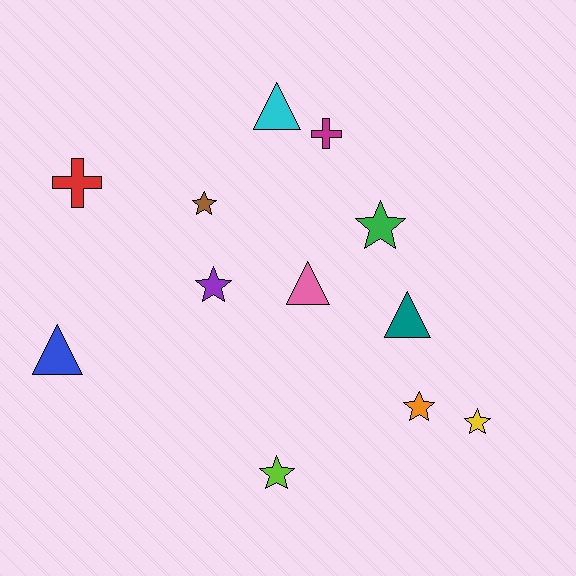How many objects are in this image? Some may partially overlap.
There are 12 objects.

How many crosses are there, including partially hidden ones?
There are 2 crosses.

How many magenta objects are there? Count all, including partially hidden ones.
There is 1 magenta object.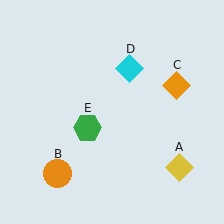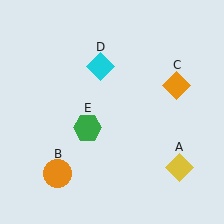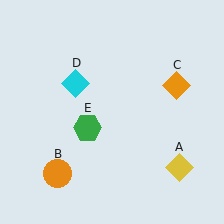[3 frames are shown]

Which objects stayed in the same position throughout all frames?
Yellow diamond (object A) and orange circle (object B) and orange diamond (object C) and green hexagon (object E) remained stationary.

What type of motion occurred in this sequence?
The cyan diamond (object D) rotated counterclockwise around the center of the scene.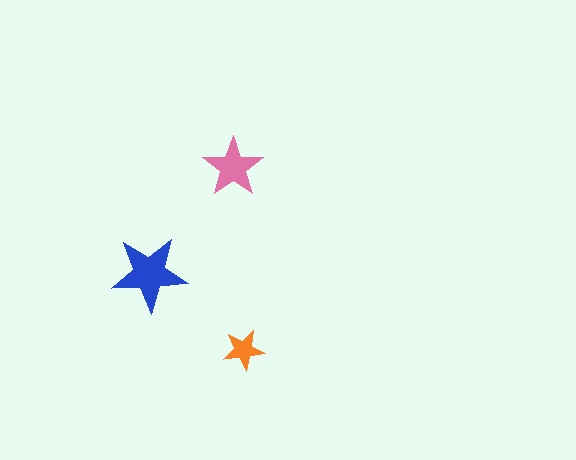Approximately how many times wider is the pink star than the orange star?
About 1.5 times wider.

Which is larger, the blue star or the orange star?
The blue one.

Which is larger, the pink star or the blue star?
The blue one.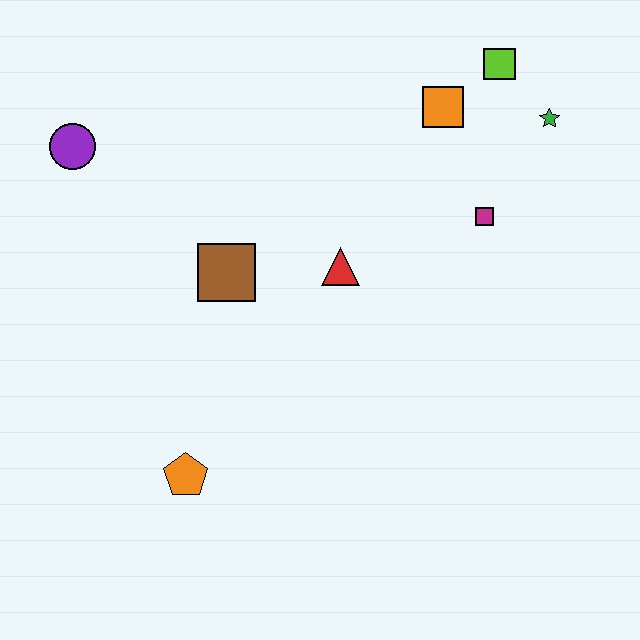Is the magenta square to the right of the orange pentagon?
Yes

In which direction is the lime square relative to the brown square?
The lime square is to the right of the brown square.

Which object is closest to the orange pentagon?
The brown square is closest to the orange pentagon.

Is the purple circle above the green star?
No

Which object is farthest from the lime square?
The orange pentagon is farthest from the lime square.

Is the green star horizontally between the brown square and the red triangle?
No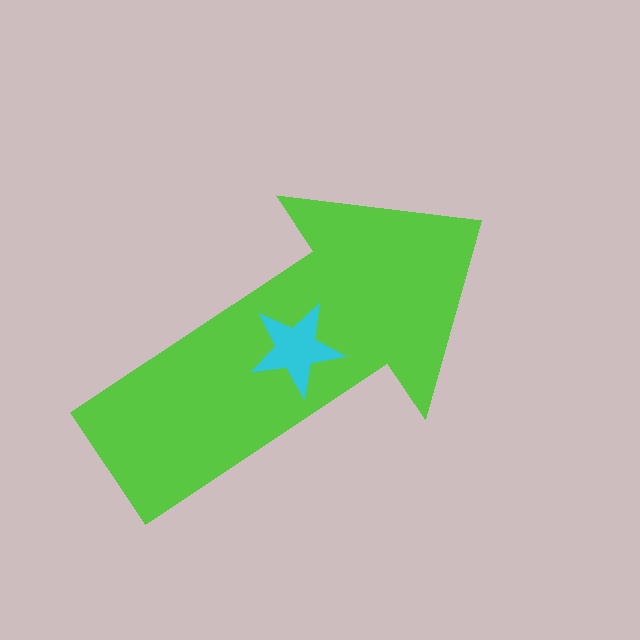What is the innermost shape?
The cyan star.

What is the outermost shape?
The lime arrow.